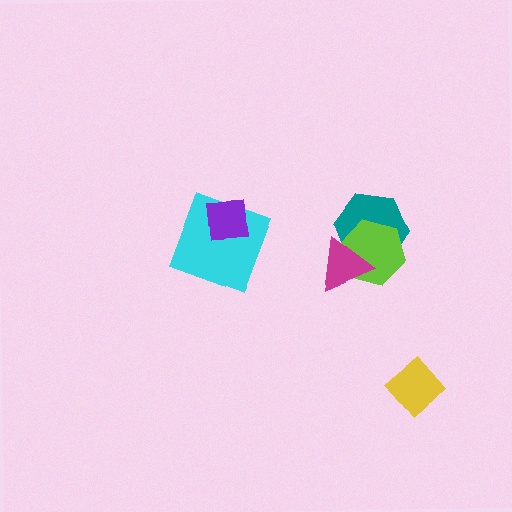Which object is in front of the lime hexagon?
The magenta triangle is in front of the lime hexagon.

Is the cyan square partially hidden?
Yes, it is partially covered by another shape.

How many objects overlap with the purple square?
1 object overlaps with the purple square.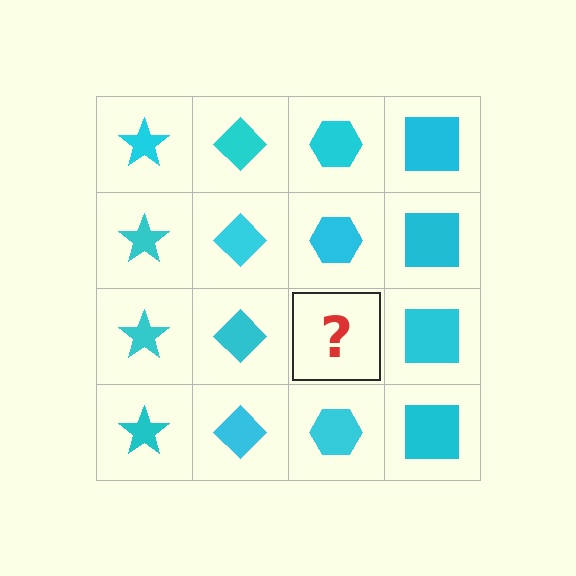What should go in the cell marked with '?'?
The missing cell should contain a cyan hexagon.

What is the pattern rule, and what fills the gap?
The rule is that each column has a consistent shape. The gap should be filled with a cyan hexagon.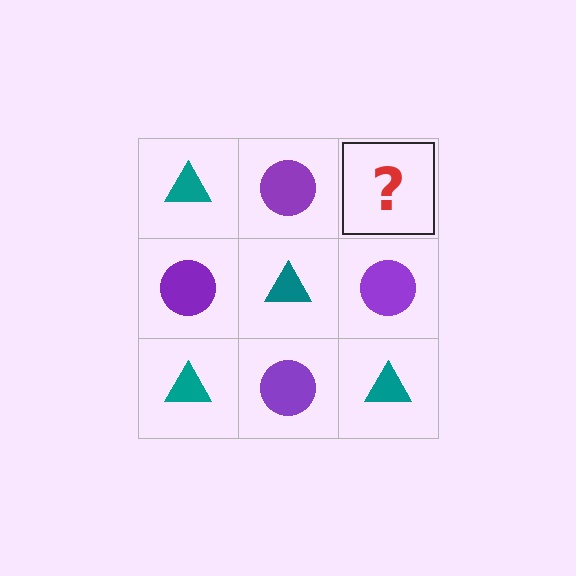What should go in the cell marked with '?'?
The missing cell should contain a teal triangle.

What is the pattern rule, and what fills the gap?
The rule is that it alternates teal triangle and purple circle in a checkerboard pattern. The gap should be filled with a teal triangle.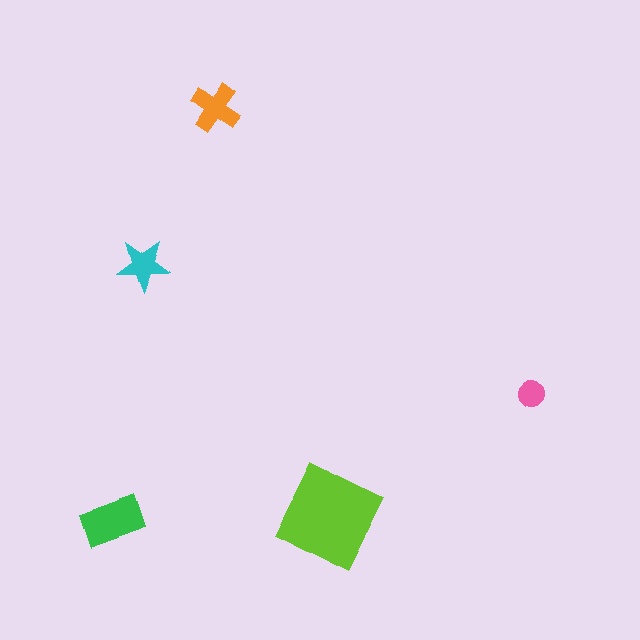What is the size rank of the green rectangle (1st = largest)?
2nd.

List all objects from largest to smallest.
The lime square, the green rectangle, the orange cross, the cyan star, the pink circle.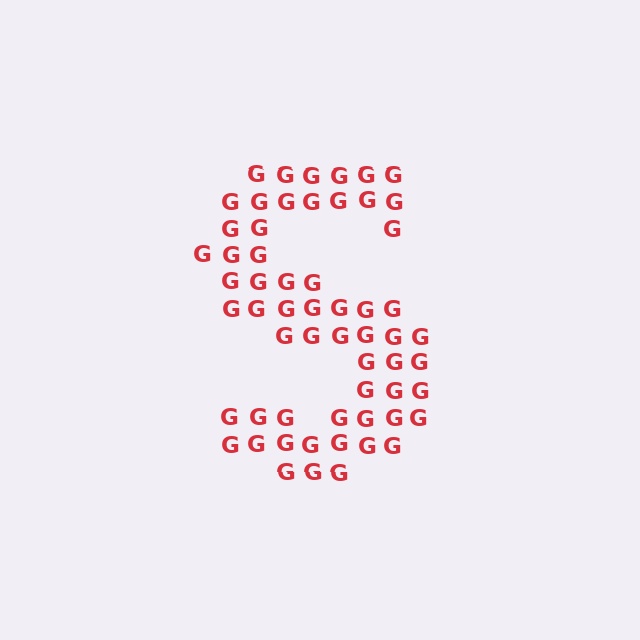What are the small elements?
The small elements are letter G's.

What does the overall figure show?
The overall figure shows the letter S.